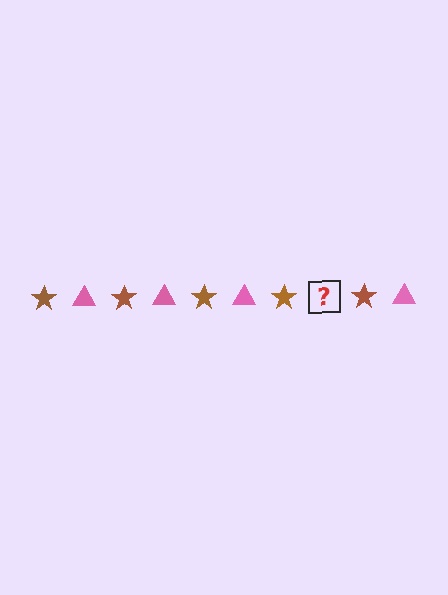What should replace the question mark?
The question mark should be replaced with a pink triangle.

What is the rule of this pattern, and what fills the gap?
The rule is that the pattern alternates between brown star and pink triangle. The gap should be filled with a pink triangle.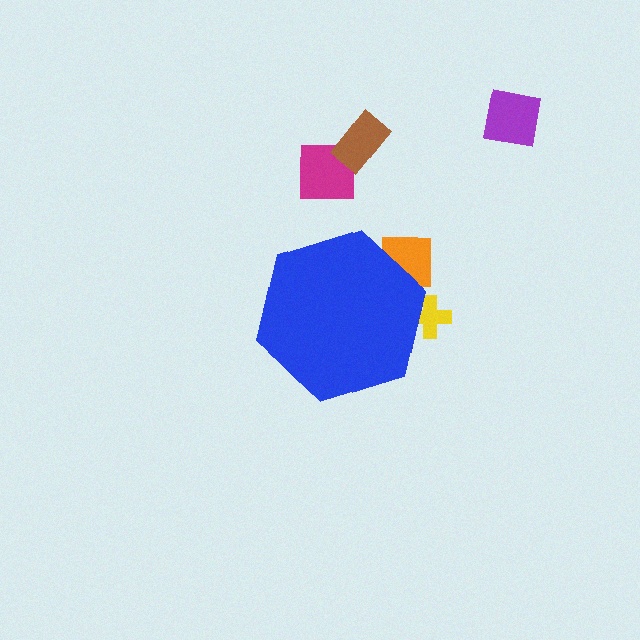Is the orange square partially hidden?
Yes, the orange square is partially hidden behind the blue hexagon.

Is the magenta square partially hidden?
No, the magenta square is fully visible.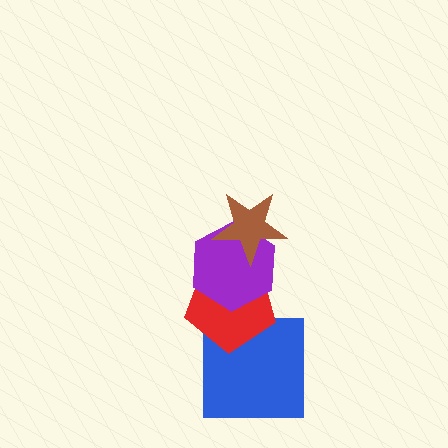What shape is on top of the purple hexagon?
The brown star is on top of the purple hexagon.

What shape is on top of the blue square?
The red pentagon is on top of the blue square.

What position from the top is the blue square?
The blue square is 4th from the top.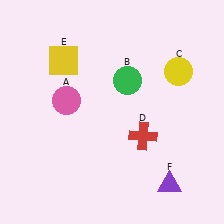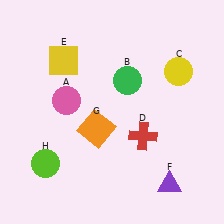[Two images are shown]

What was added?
An orange square (G), a lime circle (H) were added in Image 2.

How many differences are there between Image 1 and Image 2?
There are 2 differences between the two images.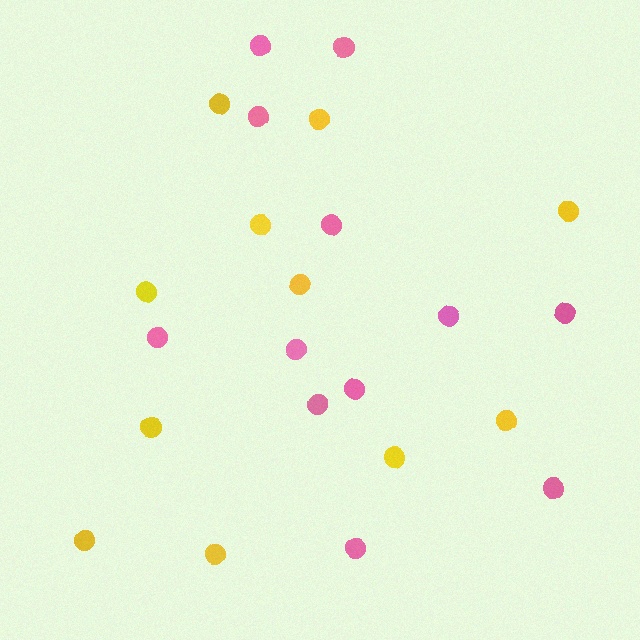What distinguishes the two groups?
There are 2 groups: one group of pink circles (12) and one group of yellow circles (11).